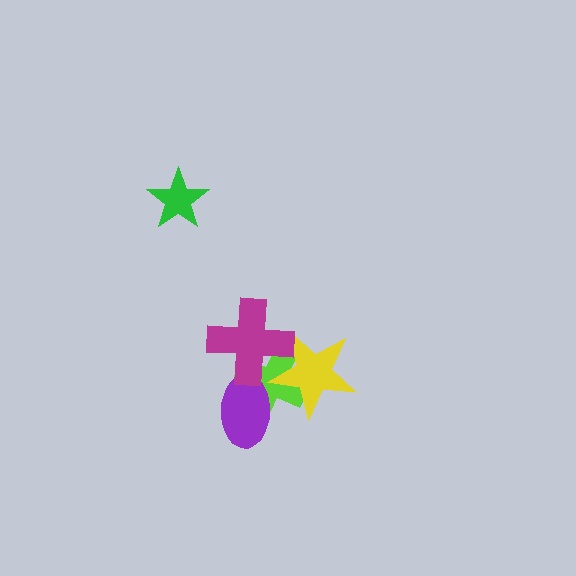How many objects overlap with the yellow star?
2 objects overlap with the yellow star.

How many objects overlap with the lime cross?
3 objects overlap with the lime cross.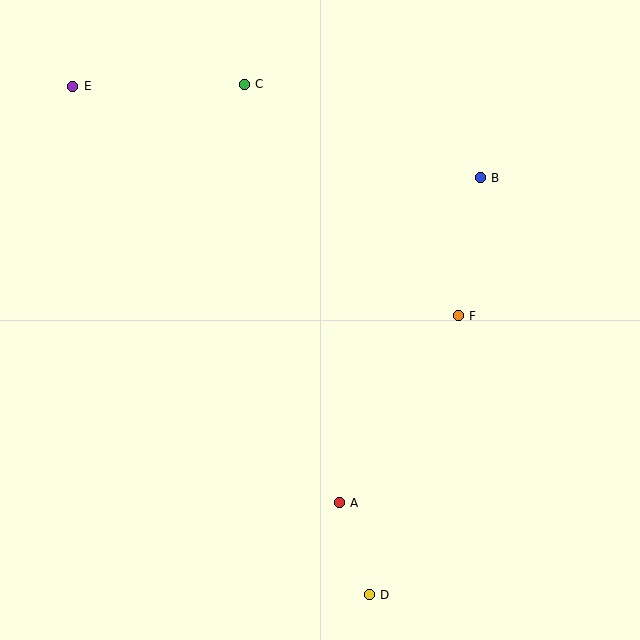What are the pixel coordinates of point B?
Point B is at (480, 178).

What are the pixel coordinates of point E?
Point E is at (73, 86).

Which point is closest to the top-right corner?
Point B is closest to the top-right corner.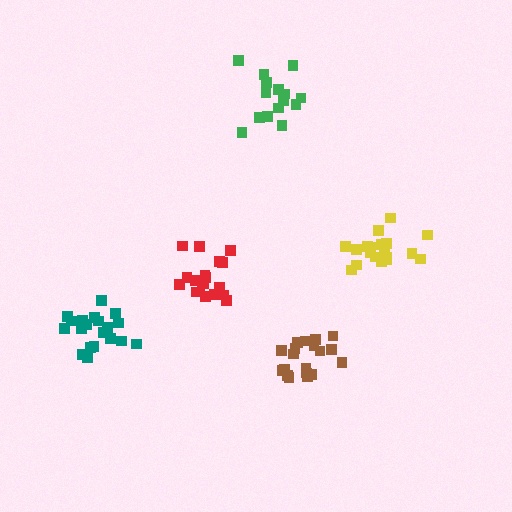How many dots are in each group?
Group 1: 19 dots, Group 2: 19 dots, Group 3: 15 dots, Group 4: 20 dots, Group 5: 19 dots (92 total).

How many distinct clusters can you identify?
There are 5 distinct clusters.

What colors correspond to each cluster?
The clusters are colored: yellow, brown, green, teal, red.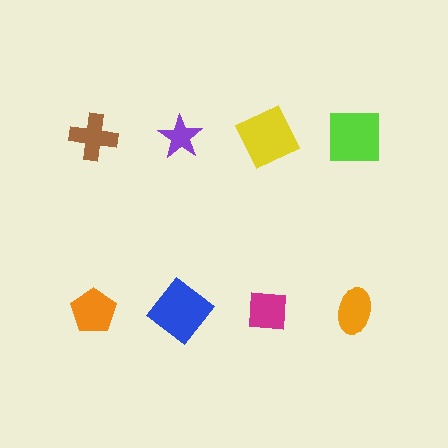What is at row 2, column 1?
An orange pentagon.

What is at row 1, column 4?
A lime square.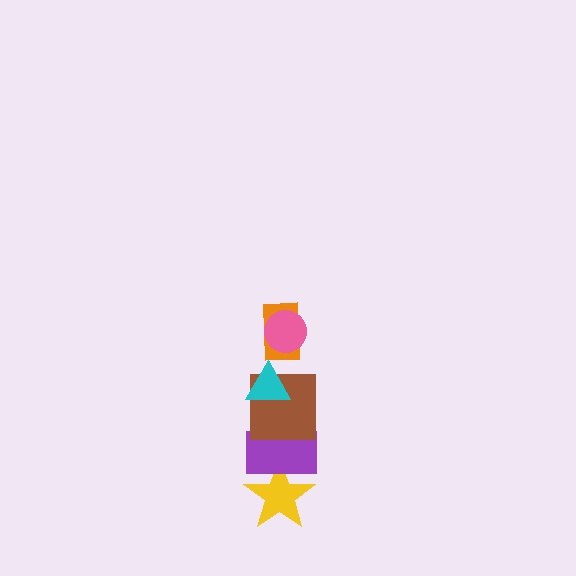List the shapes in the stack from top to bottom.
From top to bottom: the pink circle, the orange rectangle, the cyan triangle, the brown square, the purple rectangle, the yellow star.